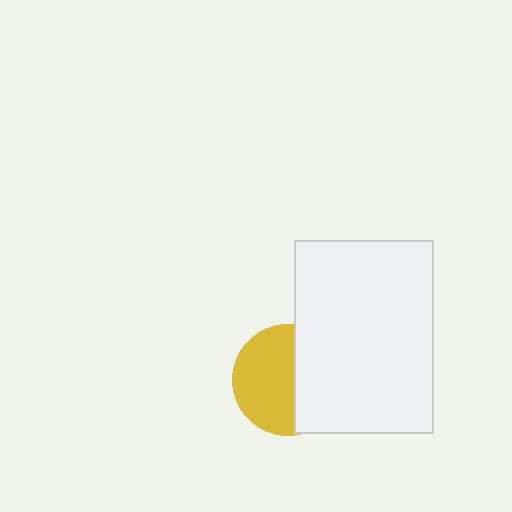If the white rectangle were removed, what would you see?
You would see the complete yellow circle.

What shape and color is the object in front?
The object in front is a white rectangle.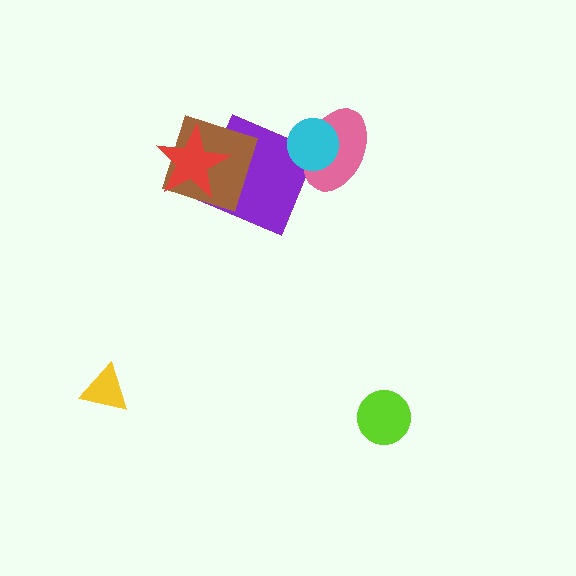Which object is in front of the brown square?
The red star is in front of the brown square.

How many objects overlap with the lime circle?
0 objects overlap with the lime circle.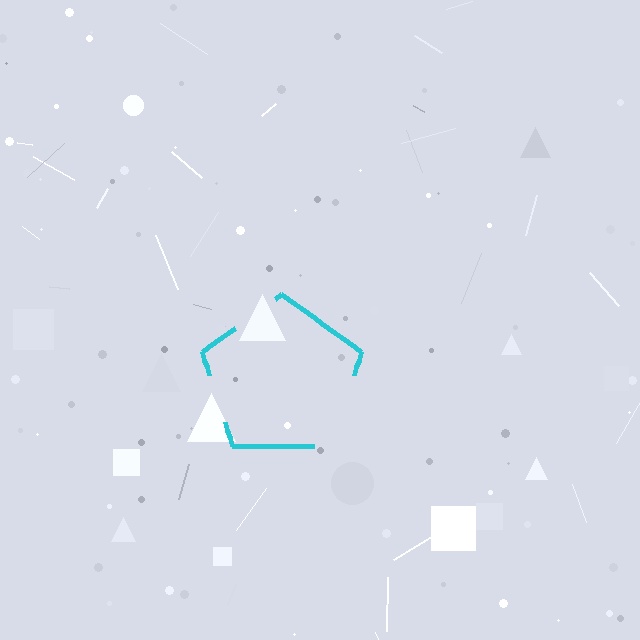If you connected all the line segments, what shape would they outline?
They would outline a pentagon.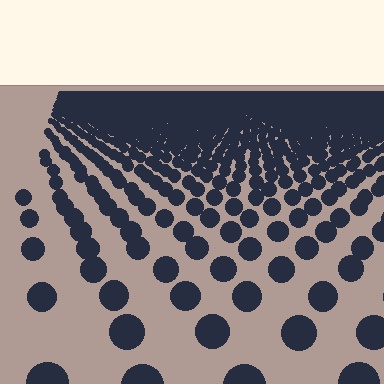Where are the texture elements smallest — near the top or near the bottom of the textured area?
Near the top.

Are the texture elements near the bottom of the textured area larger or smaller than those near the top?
Larger. Near the bottom, elements are closer to the viewer and appear at a bigger on-screen size.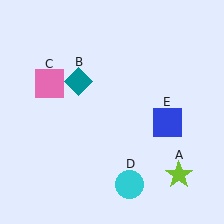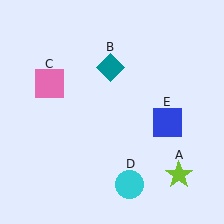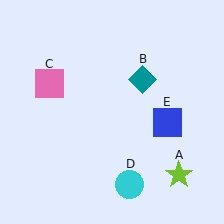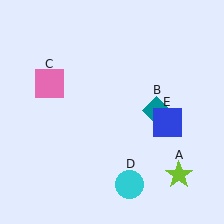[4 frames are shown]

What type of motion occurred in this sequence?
The teal diamond (object B) rotated clockwise around the center of the scene.